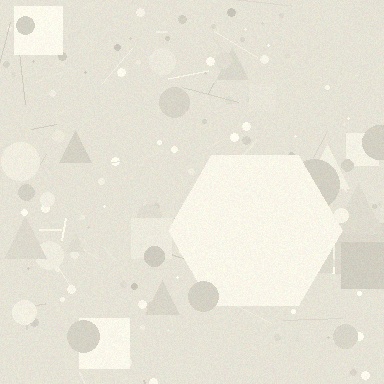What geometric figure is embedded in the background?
A hexagon is embedded in the background.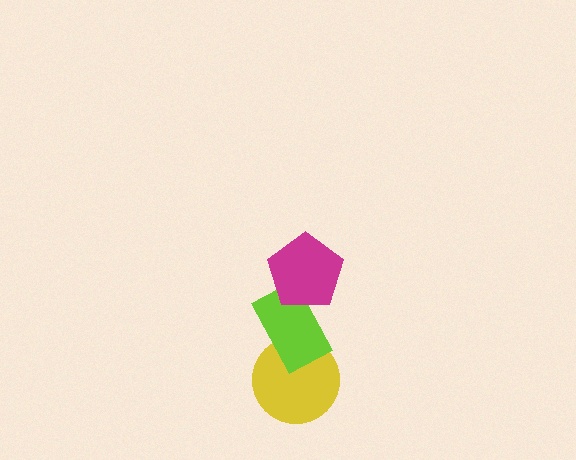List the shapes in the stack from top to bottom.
From top to bottom: the magenta pentagon, the lime rectangle, the yellow circle.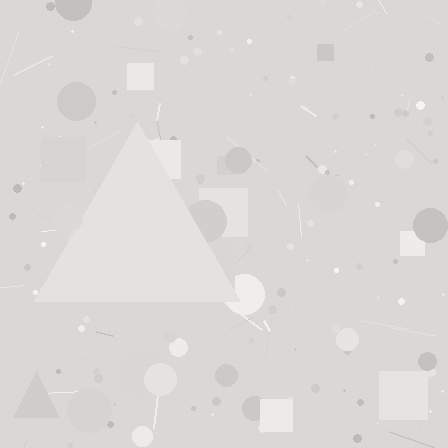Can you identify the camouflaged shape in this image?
The camouflaged shape is a triangle.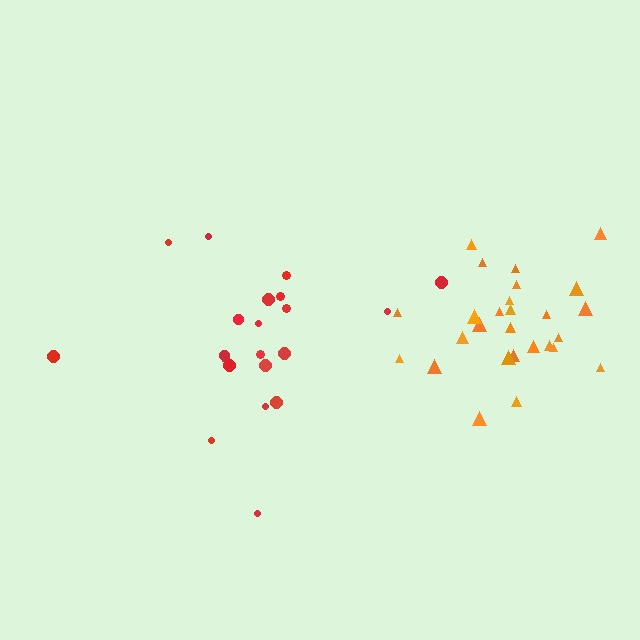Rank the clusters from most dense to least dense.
red, orange.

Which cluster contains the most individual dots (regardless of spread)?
Orange (27).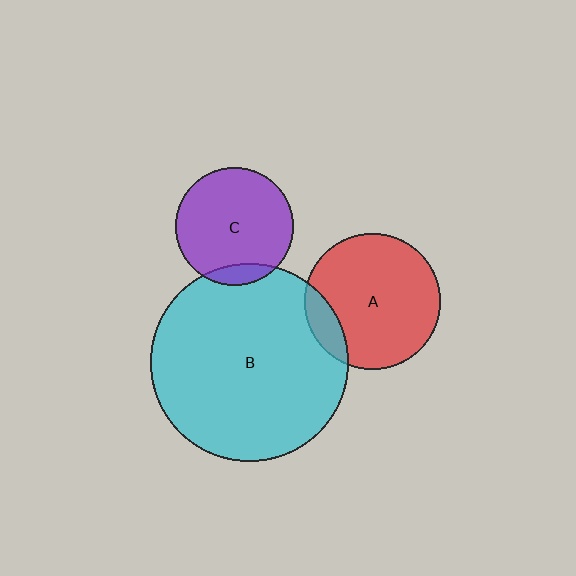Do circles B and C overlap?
Yes.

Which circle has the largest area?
Circle B (cyan).